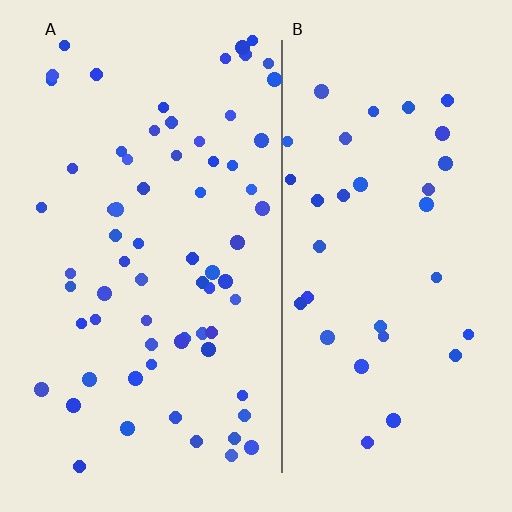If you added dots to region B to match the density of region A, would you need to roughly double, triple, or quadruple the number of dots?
Approximately double.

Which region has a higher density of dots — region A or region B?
A (the left).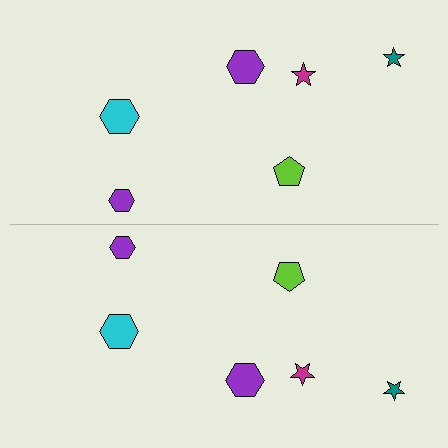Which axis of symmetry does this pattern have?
The pattern has a horizontal axis of symmetry running through the center of the image.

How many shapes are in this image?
There are 12 shapes in this image.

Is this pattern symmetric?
Yes, this pattern has bilateral (reflection) symmetry.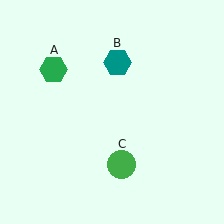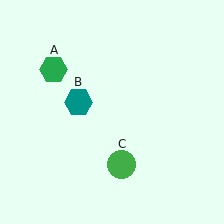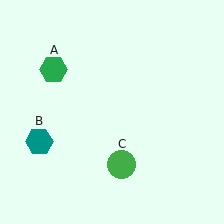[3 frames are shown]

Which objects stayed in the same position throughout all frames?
Green hexagon (object A) and green circle (object C) remained stationary.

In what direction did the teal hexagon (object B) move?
The teal hexagon (object B) moved down and to the left.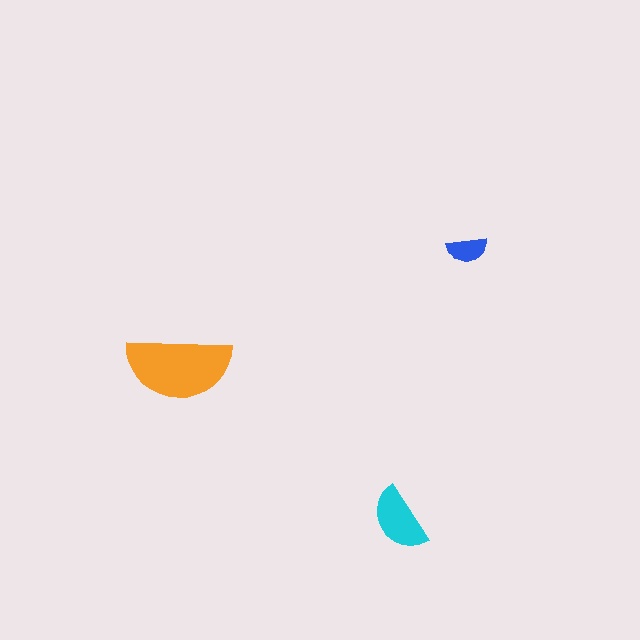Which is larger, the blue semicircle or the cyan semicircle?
The cyan one.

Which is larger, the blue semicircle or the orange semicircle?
The orange one.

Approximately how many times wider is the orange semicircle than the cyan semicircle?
About 1.5 times wider.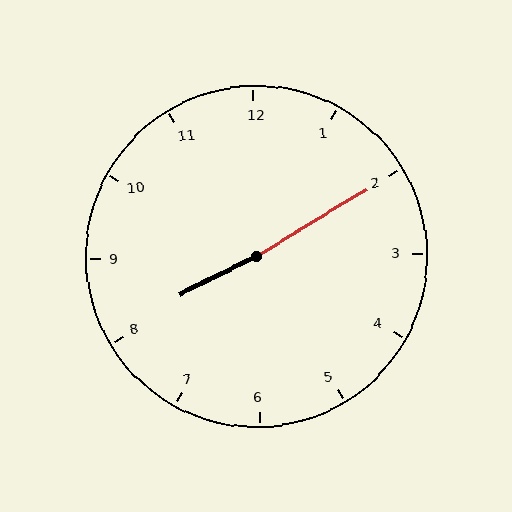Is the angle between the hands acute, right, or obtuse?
It is obtuse.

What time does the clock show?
8:10.